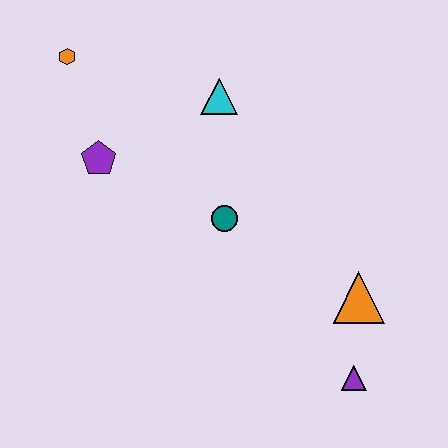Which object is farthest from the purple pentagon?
The purple triangle is farthest from the purple pentagon.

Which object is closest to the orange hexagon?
The purple pentagon is closest to the orange hexagon.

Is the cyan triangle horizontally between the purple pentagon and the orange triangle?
Yes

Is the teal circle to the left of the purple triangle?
Yes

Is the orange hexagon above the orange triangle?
Yes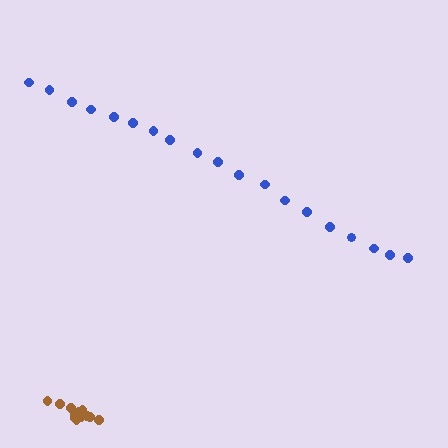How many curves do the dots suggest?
There are 2 distinct paths.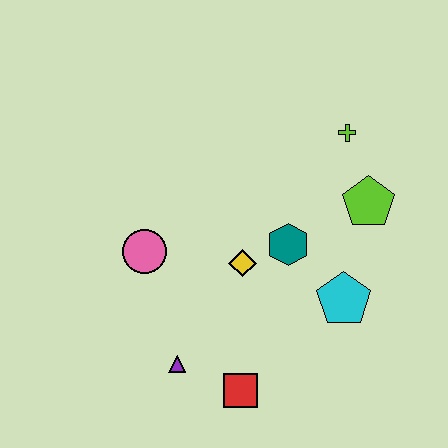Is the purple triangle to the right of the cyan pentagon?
No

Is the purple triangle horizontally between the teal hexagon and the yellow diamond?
No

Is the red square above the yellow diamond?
No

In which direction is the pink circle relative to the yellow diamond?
The pink circle is to the left of the yellow diamond.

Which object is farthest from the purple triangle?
The lime cross is farthest from the purple triangle.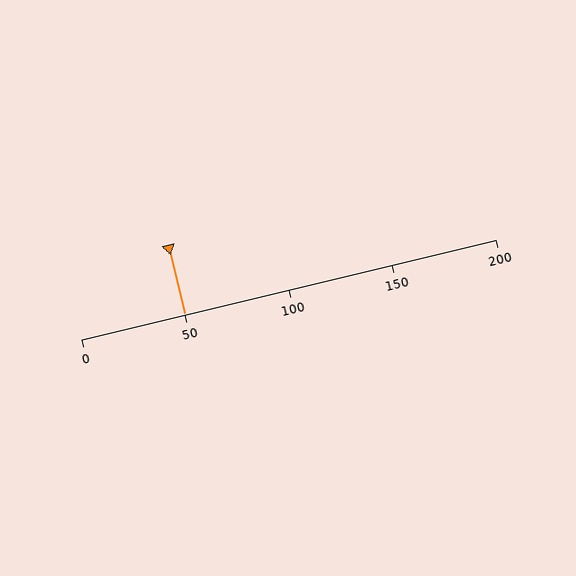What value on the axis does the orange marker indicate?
The marker indicates approximately 50.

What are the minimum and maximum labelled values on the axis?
The axis runs from 0 to 200.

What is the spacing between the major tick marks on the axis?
The major ticks are spaced 50 apart.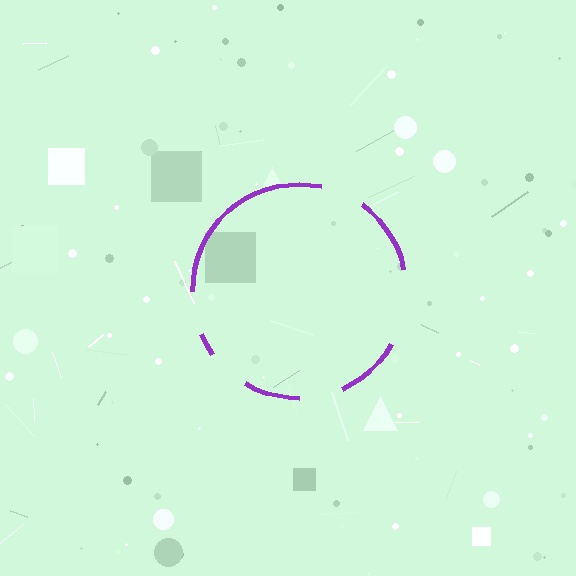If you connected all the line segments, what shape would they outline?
They would outline a circle.